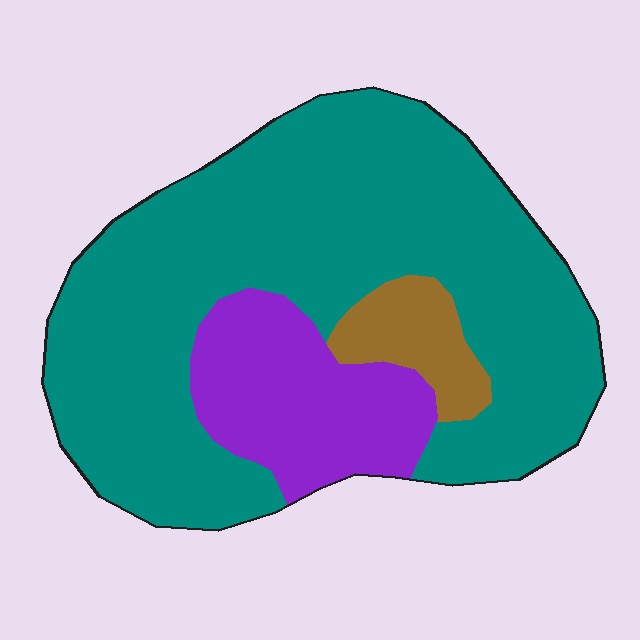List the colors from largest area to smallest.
From largest to smallest: teal, purple, brown.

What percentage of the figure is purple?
Purple takes up between a sixth and a third of the figure.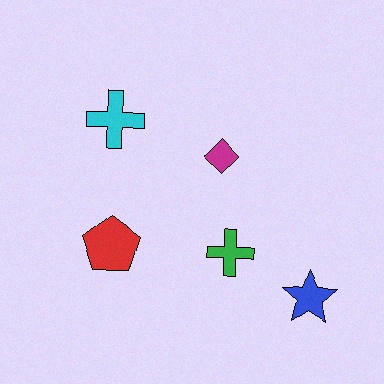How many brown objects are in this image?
There are no brown objects.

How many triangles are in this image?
There are no triangles.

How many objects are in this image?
There are 5 objects.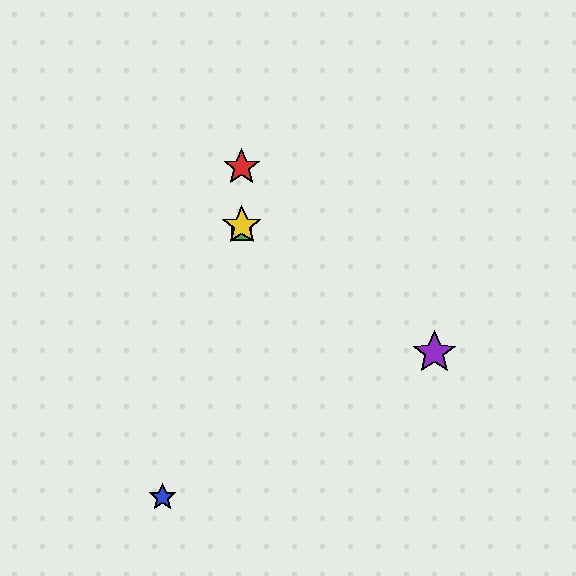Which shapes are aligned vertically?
The red star, the green square, the yellow star are aligned vertically.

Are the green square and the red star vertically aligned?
Yes, both are at x≈242.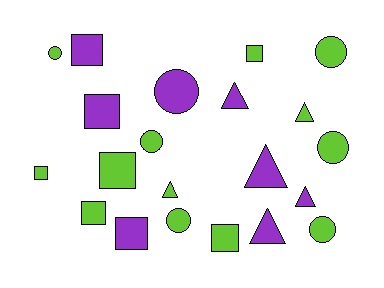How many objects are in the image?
There are 21 objects.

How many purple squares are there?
There are 3 purple squares.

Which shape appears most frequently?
Square, with 8 objects.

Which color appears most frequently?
Lime, with 13 objects.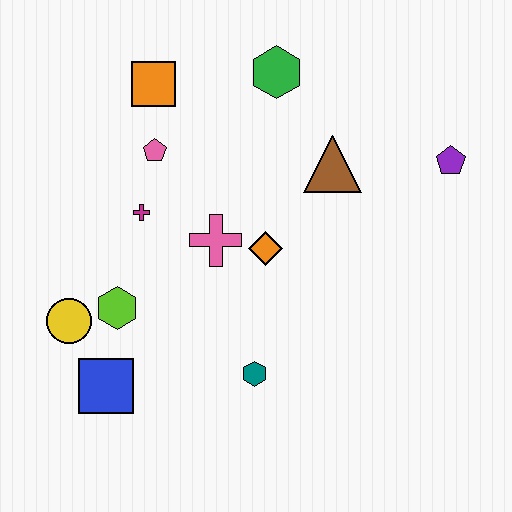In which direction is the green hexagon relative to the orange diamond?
The green hexagon is above the orange diamond.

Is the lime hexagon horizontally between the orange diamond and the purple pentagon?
No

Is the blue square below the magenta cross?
Yes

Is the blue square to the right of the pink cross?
No